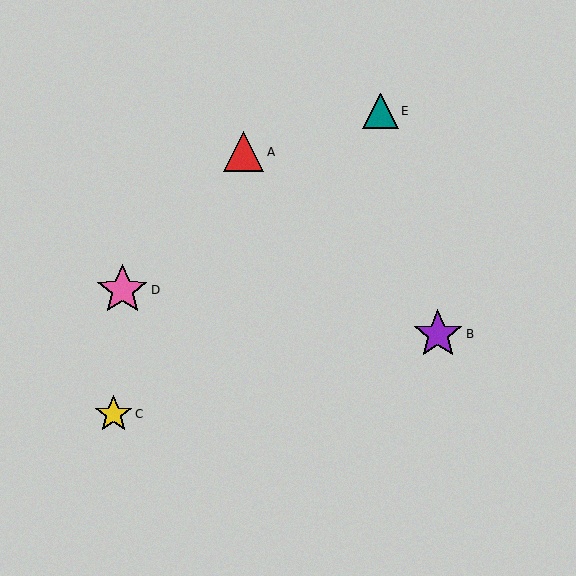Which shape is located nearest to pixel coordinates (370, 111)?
The teal triangle (labeled E) at (380, 111) is nearest to that location.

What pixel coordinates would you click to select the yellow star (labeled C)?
Click at (113, 415) to select the yellow star C.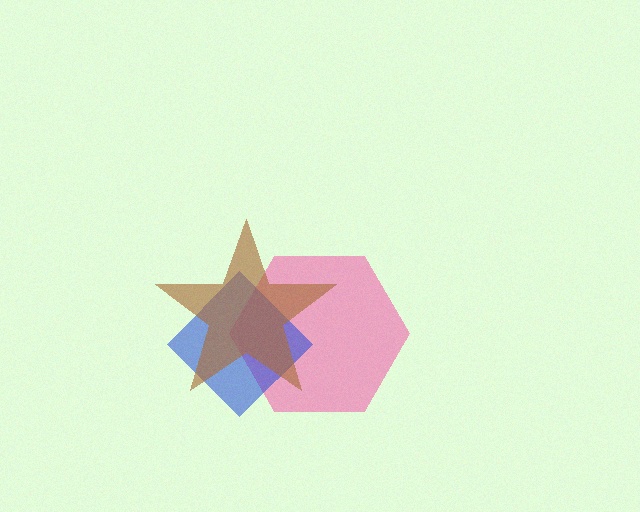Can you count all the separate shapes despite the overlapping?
Yes, there are 3 separate shapes.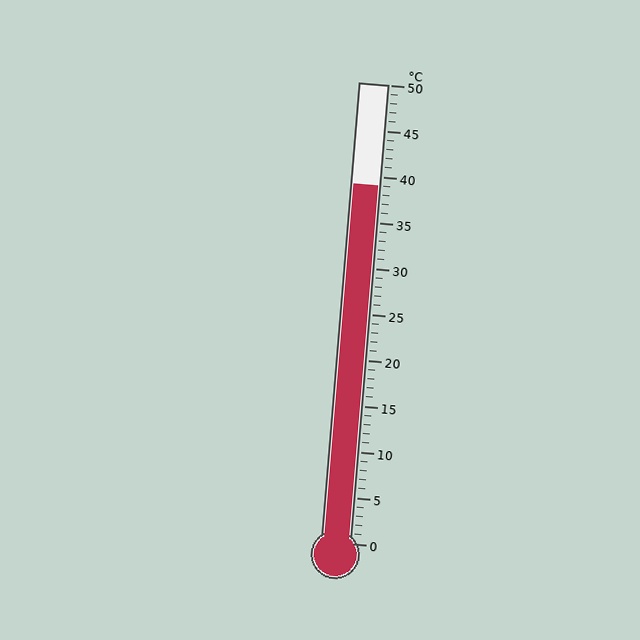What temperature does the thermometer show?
The thermometer shows approximately 39°C.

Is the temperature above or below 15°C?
The temperature is above 15°C.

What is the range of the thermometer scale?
The thermometer scale ranges from 0°C to 50°C.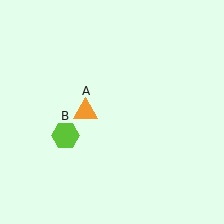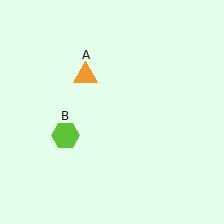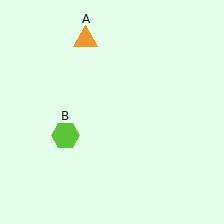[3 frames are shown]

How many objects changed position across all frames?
1 object changed position: orange triangle (object A).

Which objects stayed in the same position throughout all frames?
Lime hexagon (object B) remained stationary.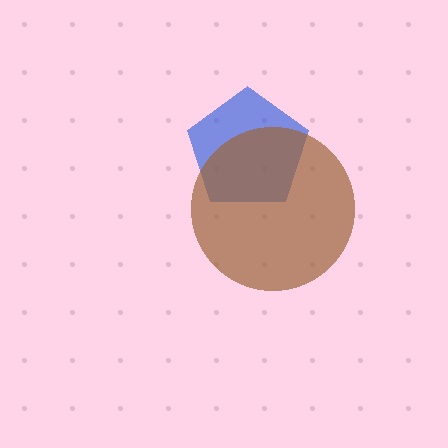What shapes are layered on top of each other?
The layered shapes are: a blue pentagon, a brown circle.